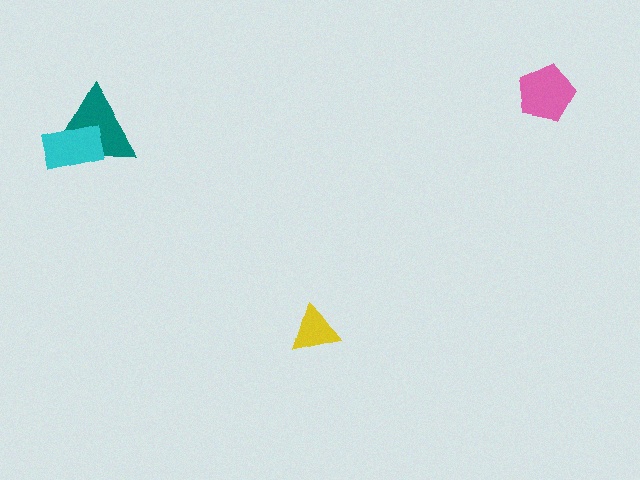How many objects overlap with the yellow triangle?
0 objects overlap with the yellow triangle.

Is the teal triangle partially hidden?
Yes, it is partially covered by another shape.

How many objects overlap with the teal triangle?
1 object overlaps with the teal triangle.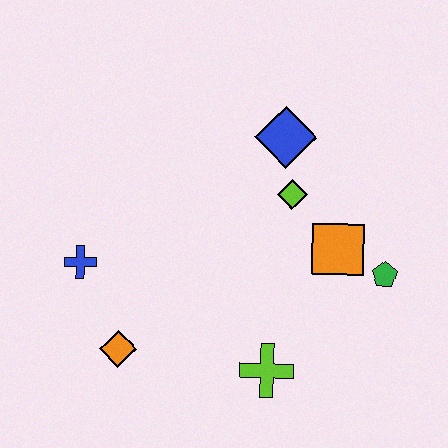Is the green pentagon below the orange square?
Yes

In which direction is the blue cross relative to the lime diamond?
The blue cross is to the left of the lime diamond.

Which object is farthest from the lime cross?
The blue diamond is farthest from the lime cross.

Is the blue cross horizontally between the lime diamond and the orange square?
No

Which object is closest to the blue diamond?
The lime diamond is closest to the blue diamond.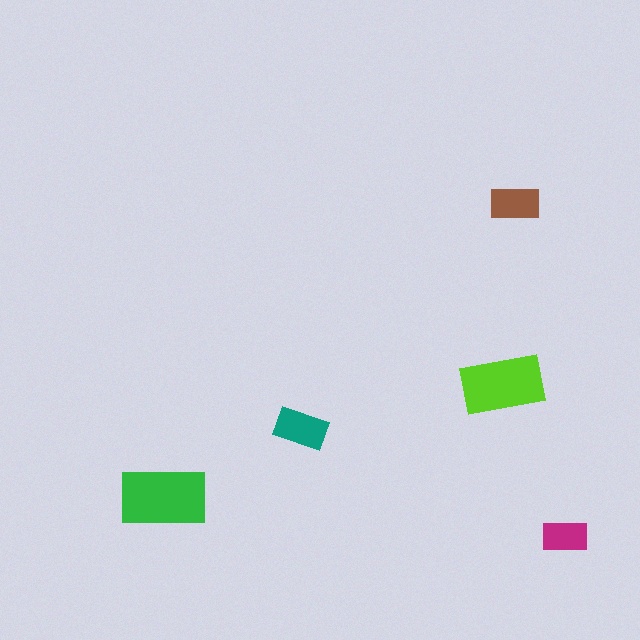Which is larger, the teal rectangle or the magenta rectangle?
The teal one.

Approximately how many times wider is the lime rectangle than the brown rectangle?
About 1.5 times wider.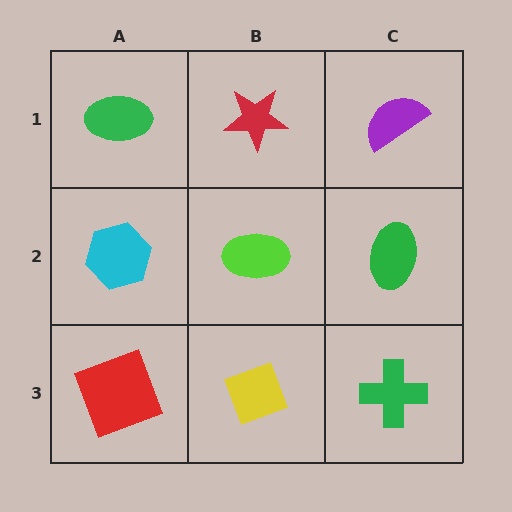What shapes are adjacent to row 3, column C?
A green ellipse (row 2, column C), a yellow diamond (row 3, column B).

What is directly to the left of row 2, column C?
A lime ellipse.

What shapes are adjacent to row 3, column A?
A cyan hexagon (row 2, column A), a yellow diamond (row 3, column B).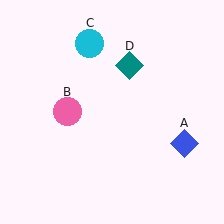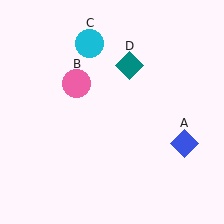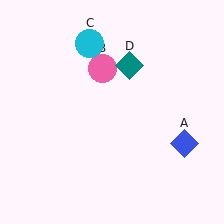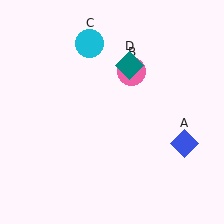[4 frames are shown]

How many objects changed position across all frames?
1 object changed position: pink circle (object B).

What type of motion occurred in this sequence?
The pink circle (object B) rotated clockwise around the center of the scene.